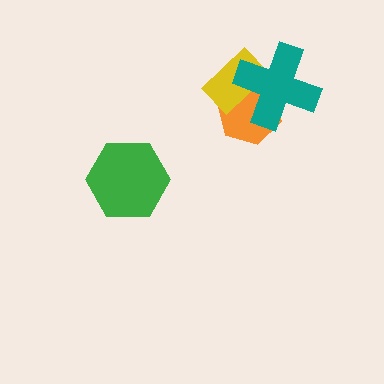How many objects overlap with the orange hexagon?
2 objects overlap with the orange hexagon.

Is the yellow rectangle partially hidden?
Yes, it is partially covered by another shape.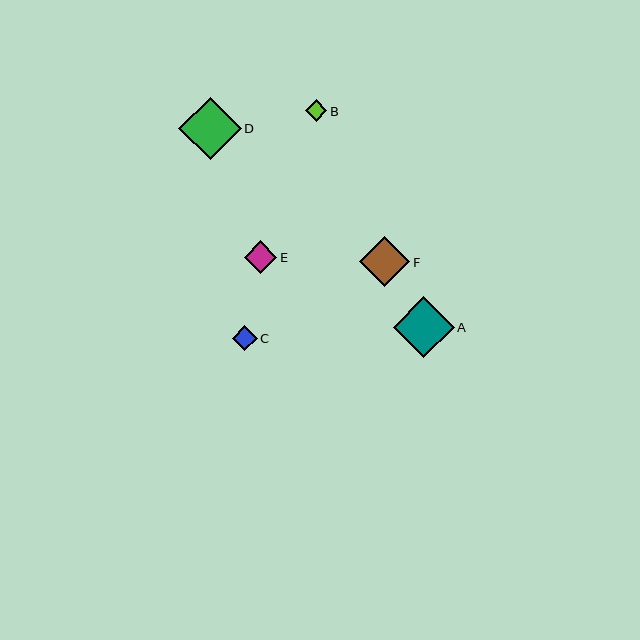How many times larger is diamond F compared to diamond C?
Diamond F is approximately 2.0 times the size of diamond C.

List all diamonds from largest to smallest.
From largest to smallest: D, A, F, E, C, B.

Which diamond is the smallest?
Diamond B is the smallest with a size of approximately 22 pixels.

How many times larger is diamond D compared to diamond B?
Diamond D is approximately 2.9 times the size of diamond B.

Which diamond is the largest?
Diamond D is the largest with a size of approximately 62 pixels.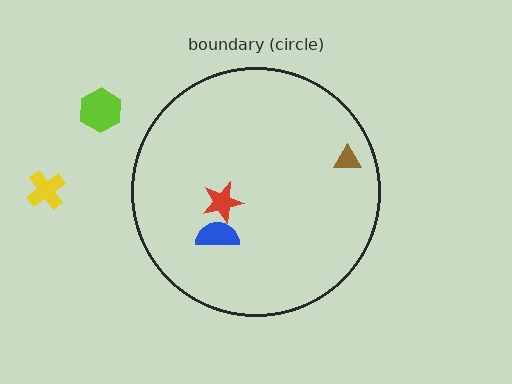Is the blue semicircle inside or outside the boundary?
Inside.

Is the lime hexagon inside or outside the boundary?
Outside.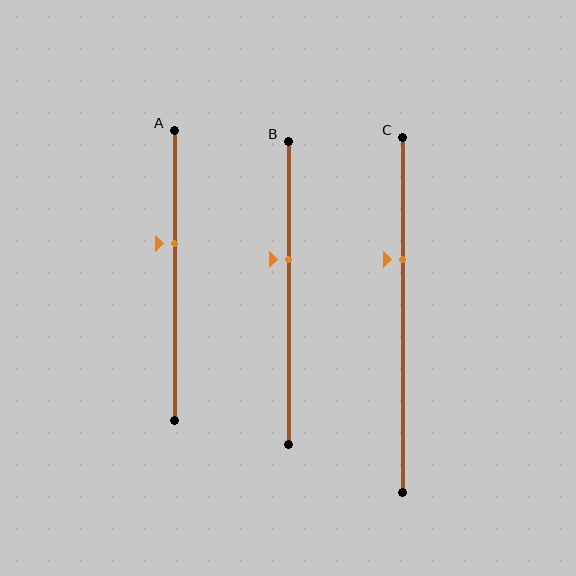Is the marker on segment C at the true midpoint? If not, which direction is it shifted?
No, the marker on segment C is shifted upward by about 16% of the segment length.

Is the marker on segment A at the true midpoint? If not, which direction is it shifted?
No, the marker on segment A is shifted upward by about 11% of the segment length.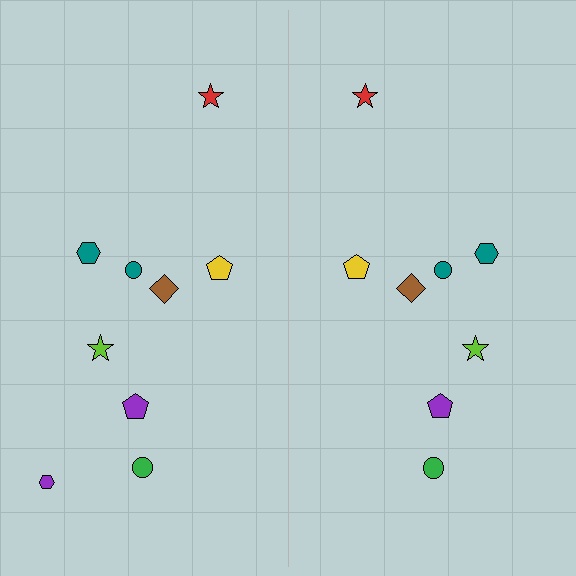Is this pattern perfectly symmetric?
No, the pattern is not perfectly symmetric. A purple hexagon is missing from the right side.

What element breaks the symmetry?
A purple hexagon is missing from the right side.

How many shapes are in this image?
There are 17 shapes in this image.